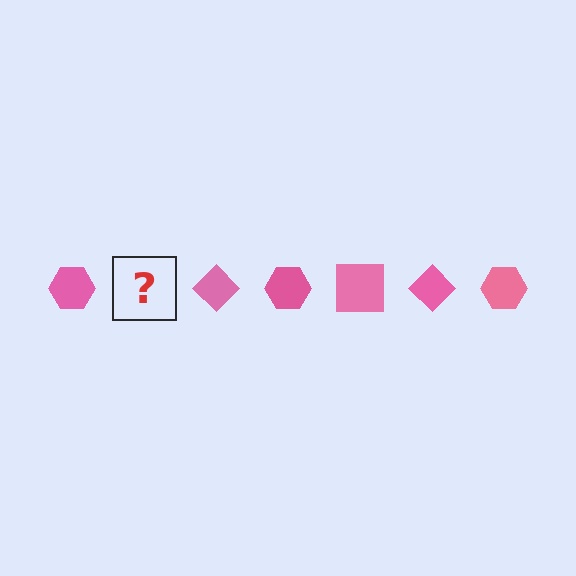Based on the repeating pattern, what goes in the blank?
The blank should be a pink square.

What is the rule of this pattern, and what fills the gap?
The rule is that the pattern cycles through hexagon, square, diamond shapes in pink. The gap should be filled with a pink square.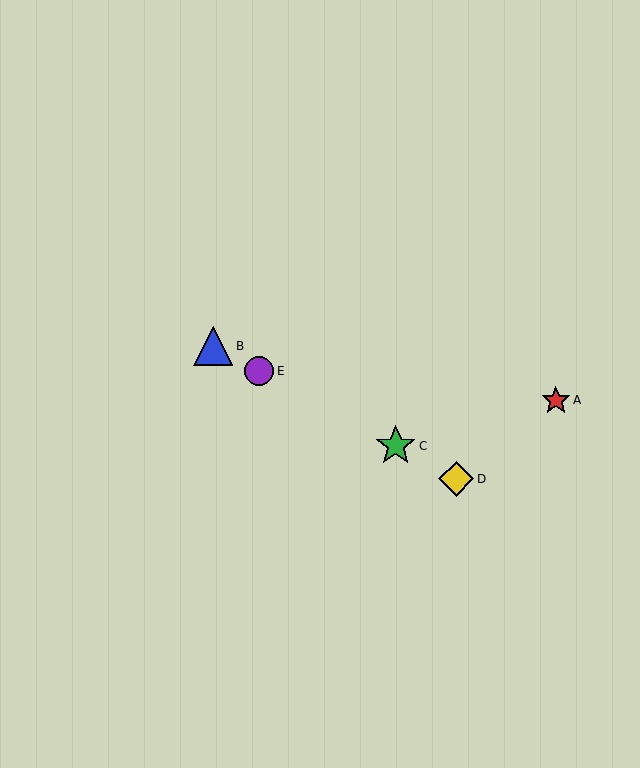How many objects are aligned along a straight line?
4 objects (B, C, D, E) are aligned along a straight line.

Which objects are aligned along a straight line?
Objects B, C, D, E are aligned along a straight line.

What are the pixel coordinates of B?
Object B is at (213, 346).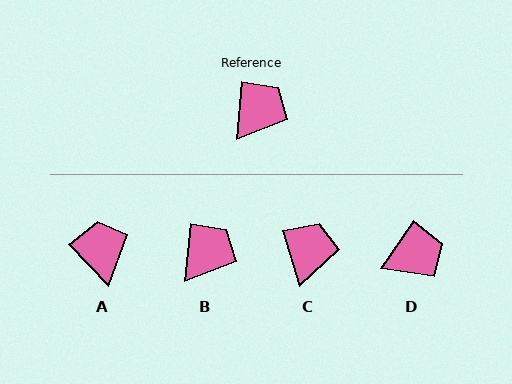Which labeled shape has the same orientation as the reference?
B.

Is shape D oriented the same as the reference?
No, it is off by about 29 degrees.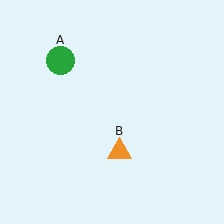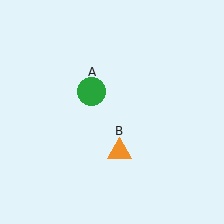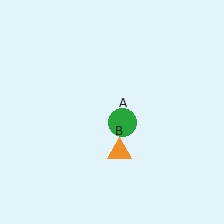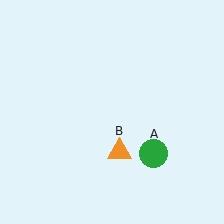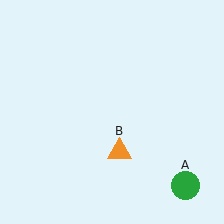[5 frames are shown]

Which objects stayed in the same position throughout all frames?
Orange triangle (object B) remained stationary.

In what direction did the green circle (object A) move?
The green circle (object A) moved down and to the right.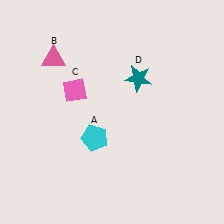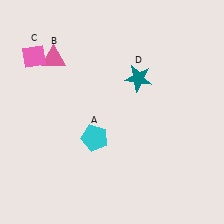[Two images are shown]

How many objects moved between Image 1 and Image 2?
1 object moved between the two images.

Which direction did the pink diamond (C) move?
The pink diamond (C) moved left.